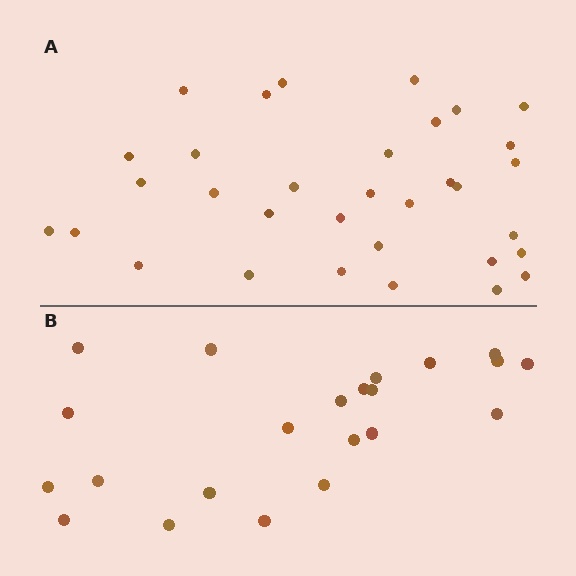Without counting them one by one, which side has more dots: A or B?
Region A (the top region) has more dots.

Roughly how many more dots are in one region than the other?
Region A has roughly 12 or so more dots than region B.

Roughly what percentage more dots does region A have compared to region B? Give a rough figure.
About 50% more.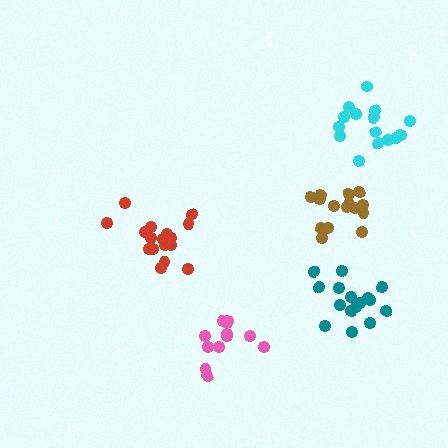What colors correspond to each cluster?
The clusters are colored: teal, brown, cyan, red, pink.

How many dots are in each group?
Group 1: 16 dots, Group 2: 15 dots, Group 3: 15 dots, Group 4: 17 dots, Group 5: 12 dots (75 total).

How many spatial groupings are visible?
There are 5 spatial groupings.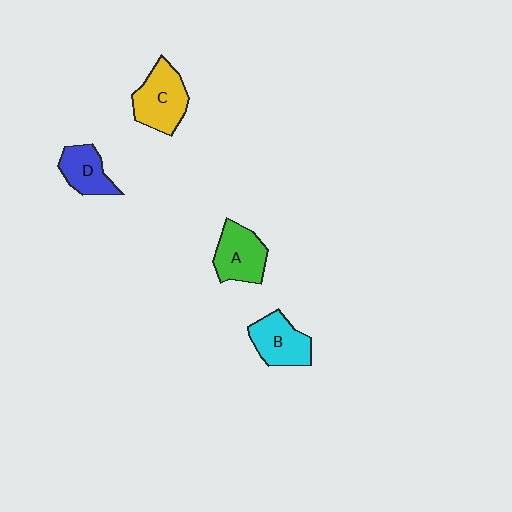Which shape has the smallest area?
Shape D (blue).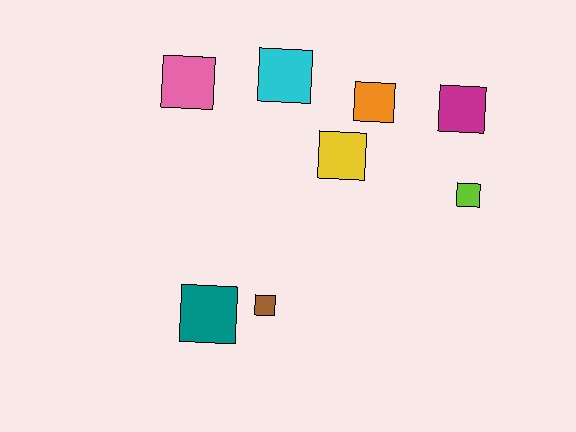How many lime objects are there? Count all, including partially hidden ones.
There is 1 lime object.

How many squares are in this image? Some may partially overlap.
There are 8 squares.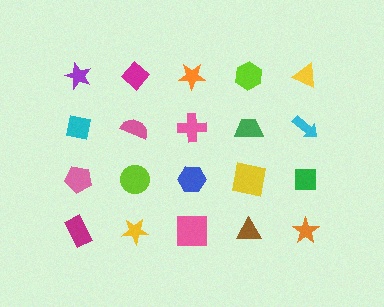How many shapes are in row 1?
5 shapes.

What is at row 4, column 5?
An orange star.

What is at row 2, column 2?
A pink semicircle.